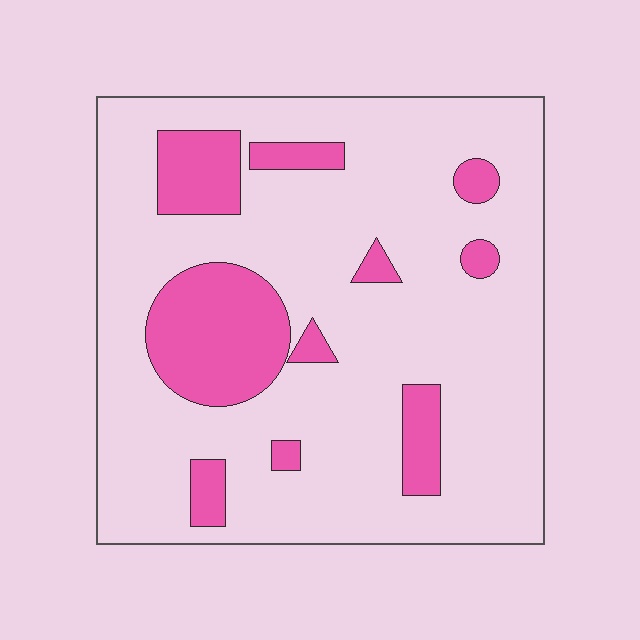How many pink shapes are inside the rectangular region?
10.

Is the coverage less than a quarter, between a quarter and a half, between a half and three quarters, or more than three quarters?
Less than a quarter.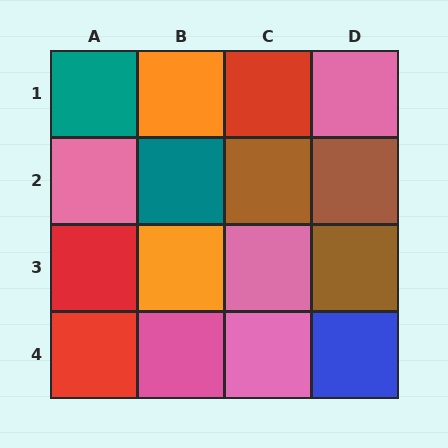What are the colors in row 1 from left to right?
Teal, orange, red, pink.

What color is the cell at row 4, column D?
Blue.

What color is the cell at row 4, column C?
Pink.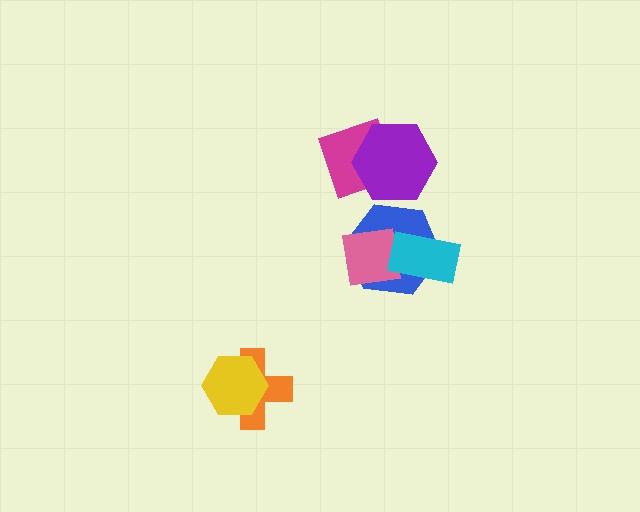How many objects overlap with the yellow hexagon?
1 object overlaps with the yellow hexagon.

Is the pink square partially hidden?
Yes, it is partially covered by another shape.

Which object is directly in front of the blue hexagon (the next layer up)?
The pink square is directly in front of the blue hexagon.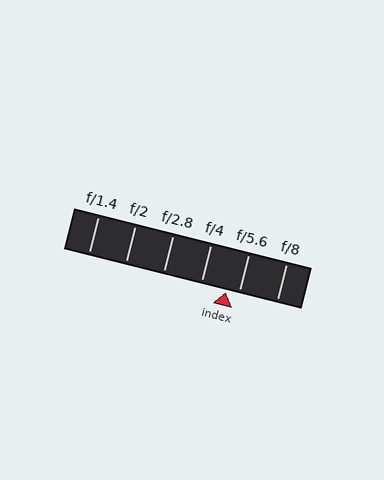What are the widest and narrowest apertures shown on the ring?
The widest aperture shown is f/1.4 and the narrowest is f/8.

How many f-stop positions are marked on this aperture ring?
There are 6 f-stop positions marked.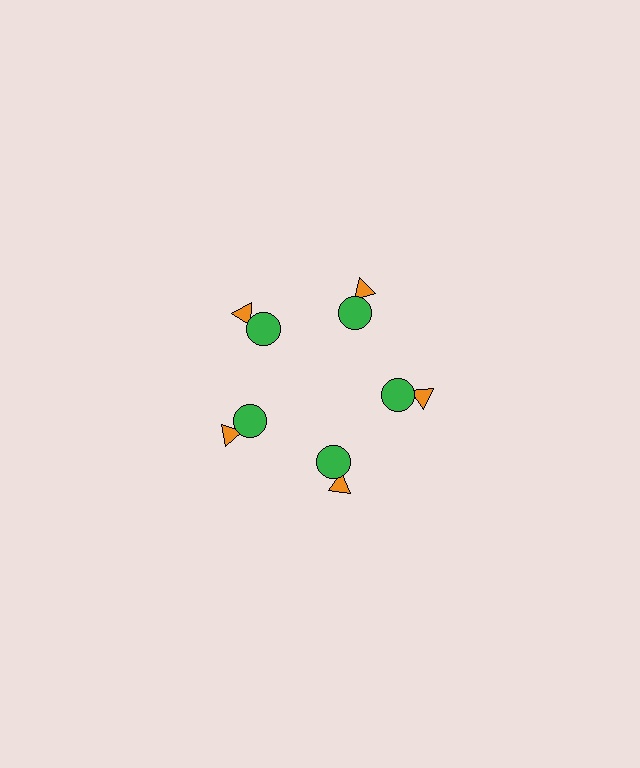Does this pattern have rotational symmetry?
Yes, this pattern has 5-fold rotational symmetry. It looks the same after rotating 72 degrees around the center.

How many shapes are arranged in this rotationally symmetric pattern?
There are 10 shapes, arranged in 5 groups of 2.